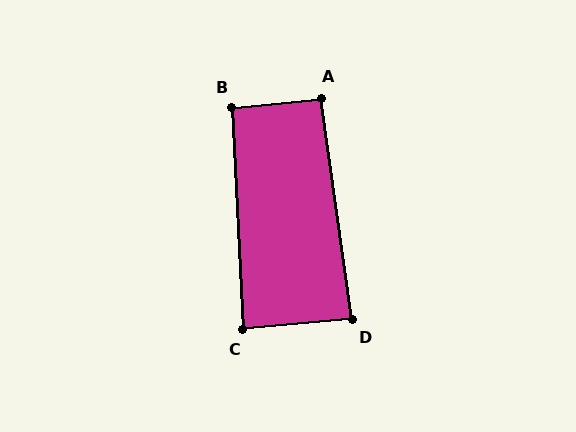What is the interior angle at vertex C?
Approximately 88 degrees (approximately right).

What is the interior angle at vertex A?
Approximately 92 degrees (approximately right).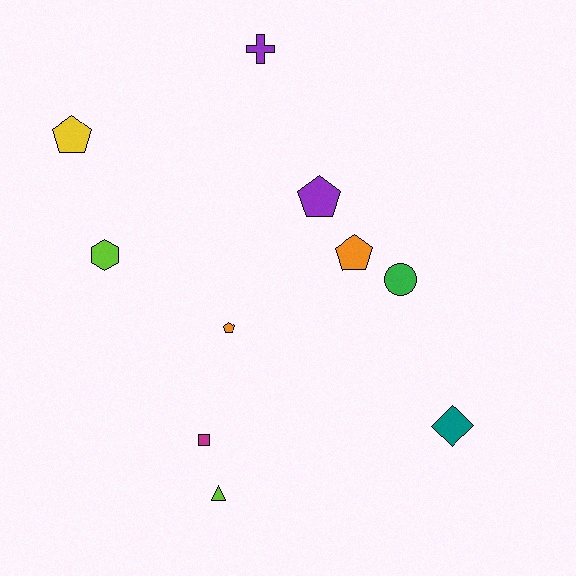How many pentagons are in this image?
There are 4 pentagons.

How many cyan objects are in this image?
There are no cyan objects.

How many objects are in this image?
There are 10 objects.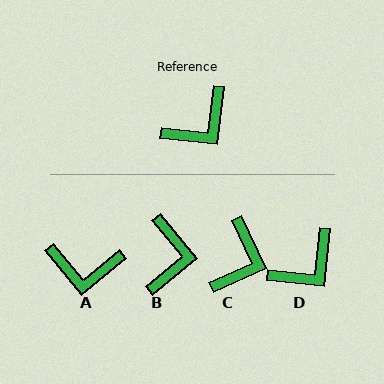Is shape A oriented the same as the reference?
No, it is off by about 44 degrees.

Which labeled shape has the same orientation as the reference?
D.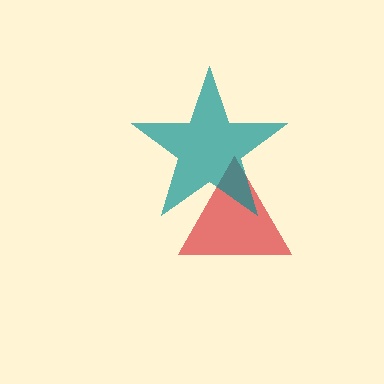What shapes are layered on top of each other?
The layered shapes are: a red triangle, a teal star.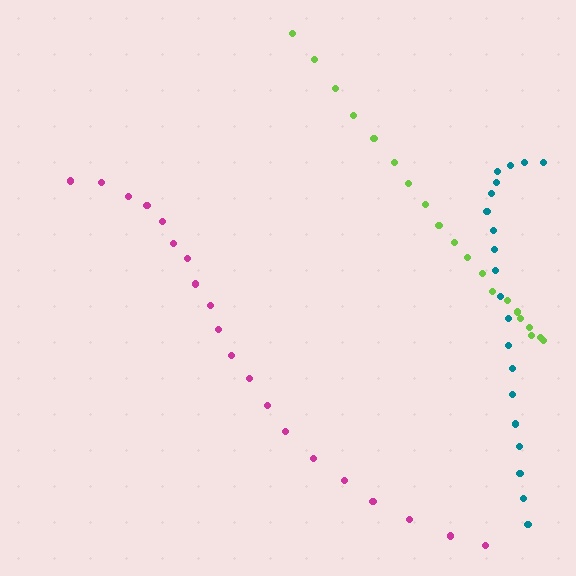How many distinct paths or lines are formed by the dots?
There are 3 distinct paths.